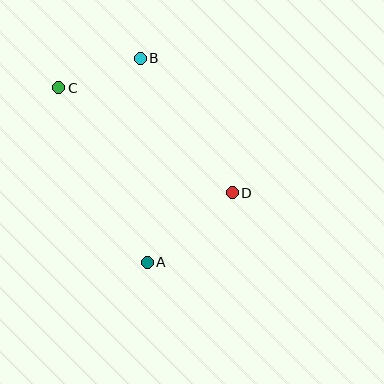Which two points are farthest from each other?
Points A and B are farthest from each other.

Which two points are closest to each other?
Points B and C are closest to each other.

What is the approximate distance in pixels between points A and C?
The distance between A and C is approximately 196 pixels.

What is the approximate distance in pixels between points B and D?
The distance between B and D is approximately 163 pixels.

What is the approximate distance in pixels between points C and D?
The distance between C and D is approximately 203 pixels.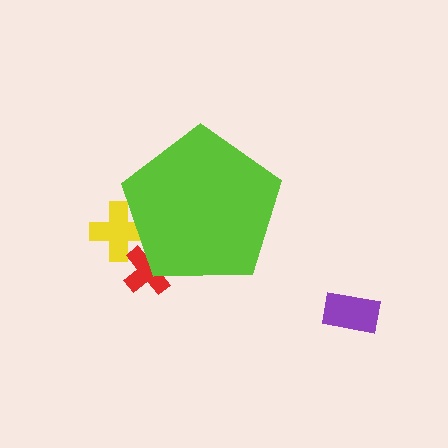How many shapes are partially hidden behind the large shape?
2 shapes are partially hidden.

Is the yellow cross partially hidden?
Yes, the yellow cross is partially hidden behind the lime pentagon.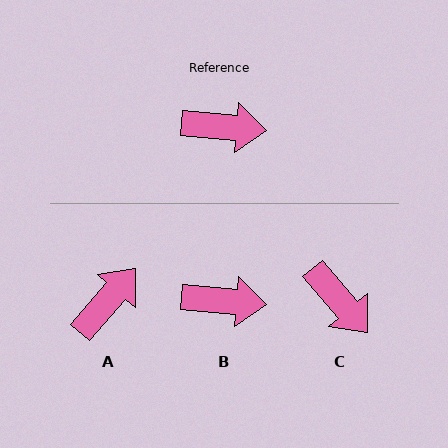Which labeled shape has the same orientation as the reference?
B.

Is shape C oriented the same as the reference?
No, it is off by about 45 degrees.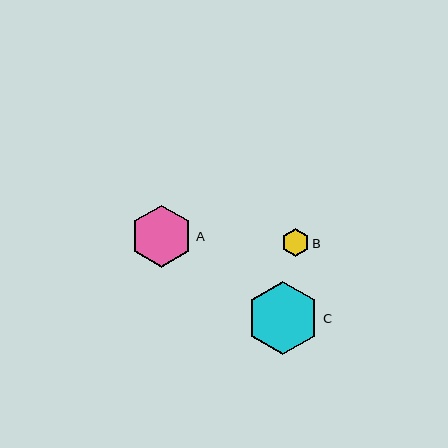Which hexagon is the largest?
Hexagon C is the largest with a size of approximately 74 pixels.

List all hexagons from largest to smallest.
From largest to smallest: C, A, B.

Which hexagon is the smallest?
Hexagon B is the smallest with a size of approximately 27 pixels.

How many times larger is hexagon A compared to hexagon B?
Hexagon A is approximately 2.3 times the size of hexagon B.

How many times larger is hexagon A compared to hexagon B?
Hexagon A is approximately 2.3 times the size of hexagon B.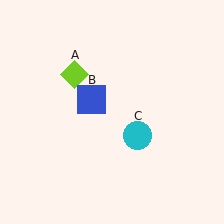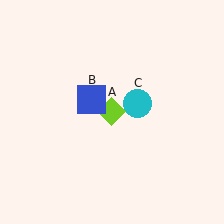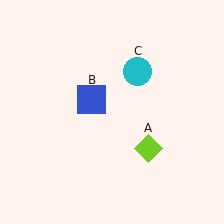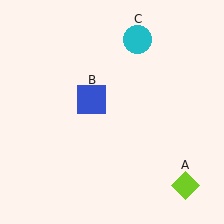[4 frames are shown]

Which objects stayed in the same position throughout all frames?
Blue square (object B) remained stationary.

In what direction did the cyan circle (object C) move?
The cyan circle (object C) moved up.